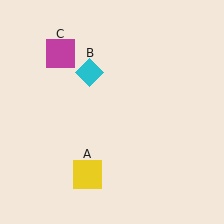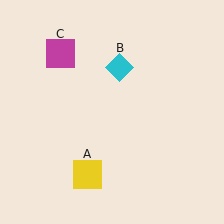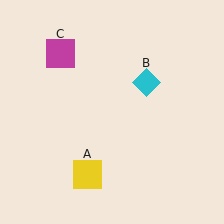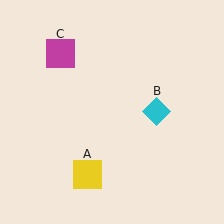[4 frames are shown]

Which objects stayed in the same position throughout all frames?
Yellow square (object A) and magenta square (object C) remained stationary.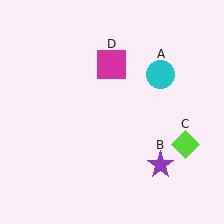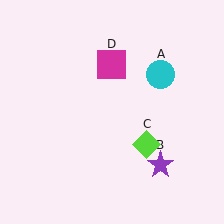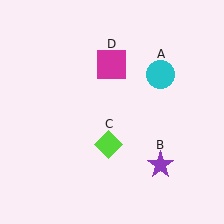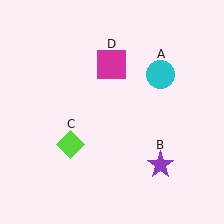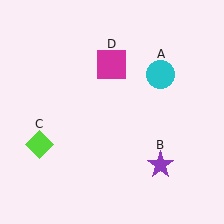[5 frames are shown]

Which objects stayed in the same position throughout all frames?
Cyan circle (object A) and purple star (object B) and magenta square (object D) remained stationary.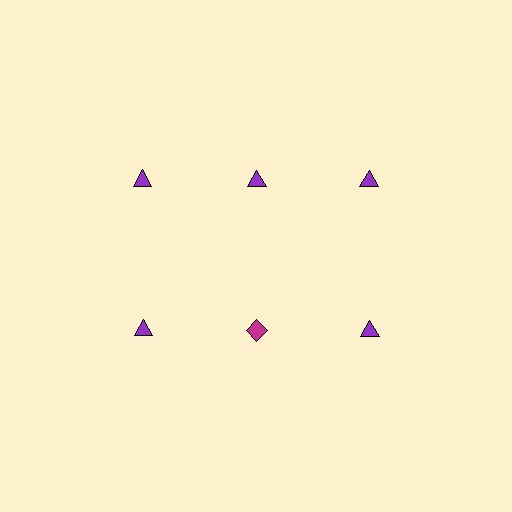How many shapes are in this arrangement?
There are 6 shapes arranged in a grid pattern.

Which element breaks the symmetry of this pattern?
The magenta diamond in the second row, second from left column breaks the symmetry. All other shapes are purple triangles.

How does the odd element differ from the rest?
It differs in both color (magenta instead of purple) and shape (diamond instead of triangle).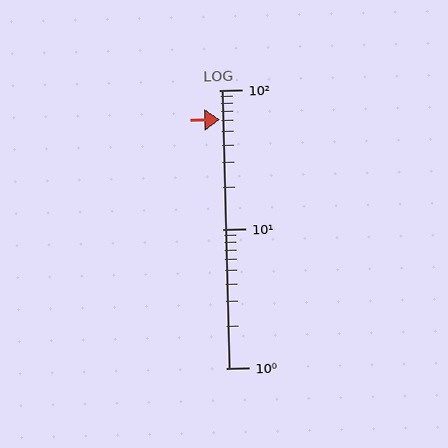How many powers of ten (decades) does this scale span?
The scale spans 2 decades, from 1 to 100.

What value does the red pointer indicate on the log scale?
The pointer indicates approximately 61.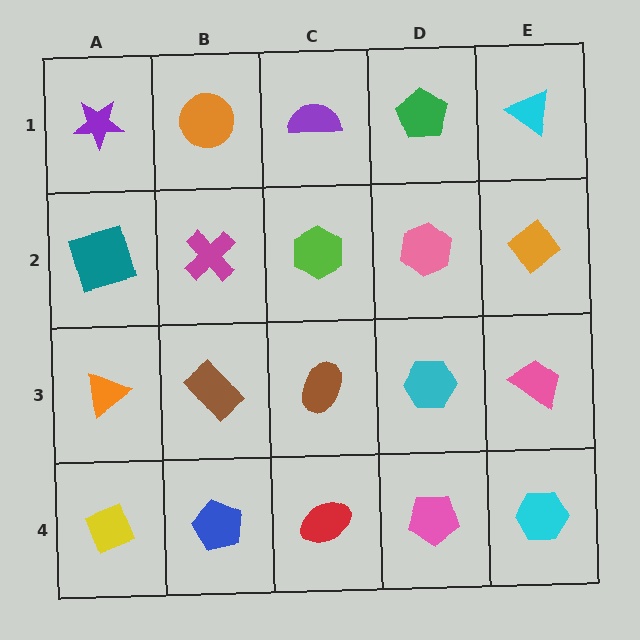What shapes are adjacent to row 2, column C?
A purple semicircle (row 1, column C), a brown ellipse (row 3, column C), a magenta cross (row 2, column B), a pink hexagon (row 2, column D).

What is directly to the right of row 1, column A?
An orange circle.